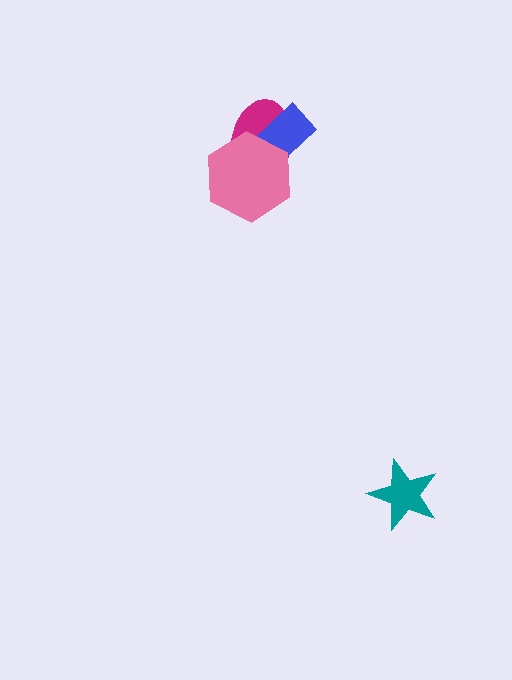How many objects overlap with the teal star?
0 objects overlap with the teal star.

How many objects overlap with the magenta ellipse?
2 objects overlap with the magenta ellipse.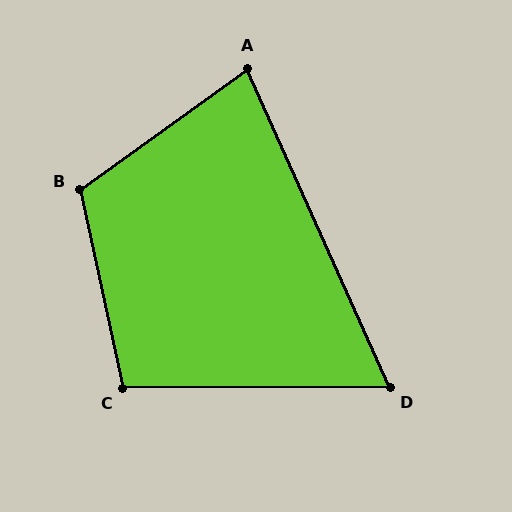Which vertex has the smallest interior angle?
D, at approximately 66 degrees.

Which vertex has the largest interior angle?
B, at approximately 114 degrees.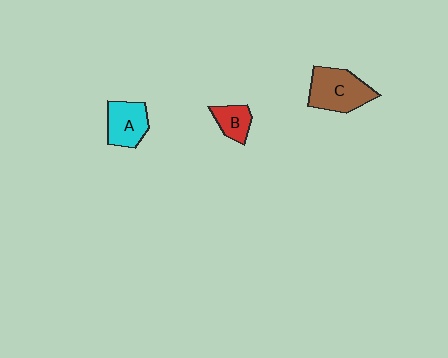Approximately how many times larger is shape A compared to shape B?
Approximately 1.5 times.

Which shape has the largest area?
Shape C (brown).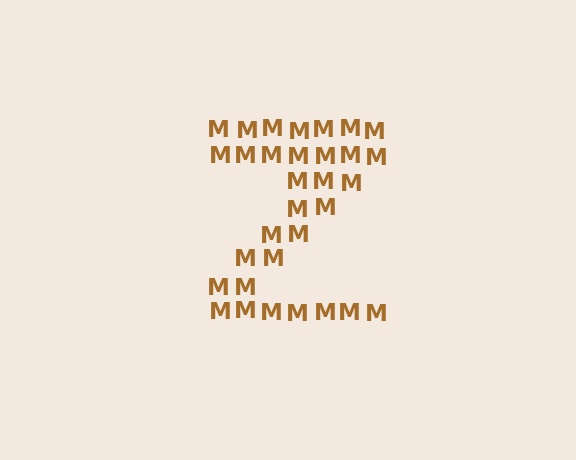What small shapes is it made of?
It is made of small letter M's.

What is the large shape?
The large shape is the letter Z.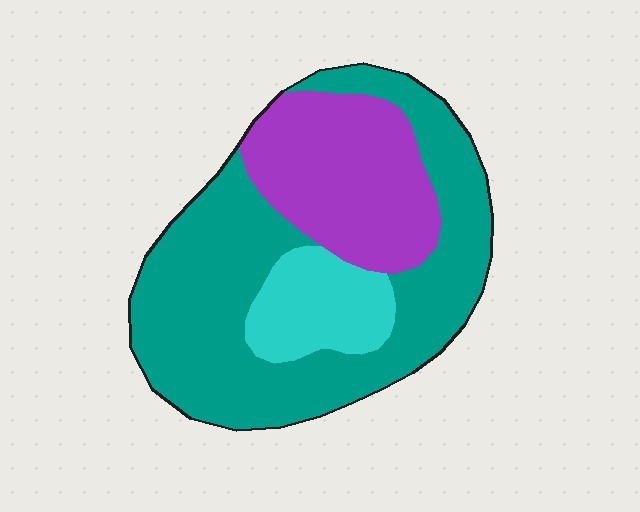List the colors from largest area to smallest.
From largest to smallest: teal, purple, cyan.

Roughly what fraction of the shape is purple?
Purple covers roughly 30% of the shape.